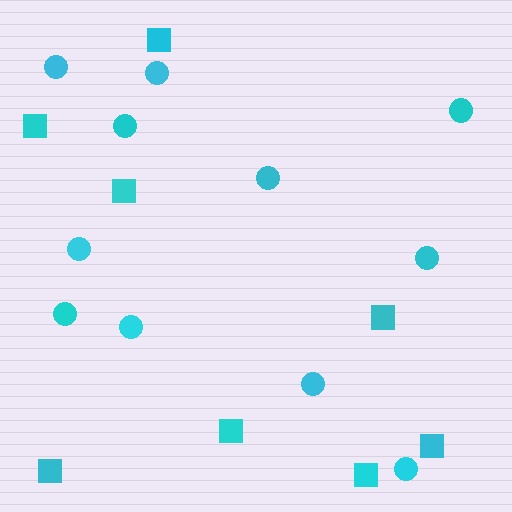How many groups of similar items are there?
There are 2 groups: one group of squares (8) and one group of circles (11).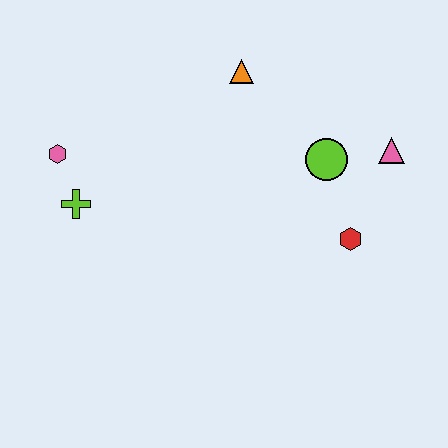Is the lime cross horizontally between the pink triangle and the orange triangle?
No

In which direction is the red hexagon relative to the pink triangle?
The red hexagon is below the pink triangle.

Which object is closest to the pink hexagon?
The lime cross is closest to the pink hexagon.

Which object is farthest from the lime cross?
The pink triangle is farthest from the lime cross.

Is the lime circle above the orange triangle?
No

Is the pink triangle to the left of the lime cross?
No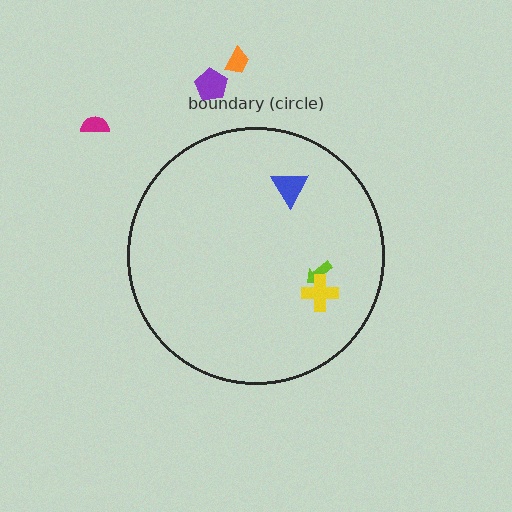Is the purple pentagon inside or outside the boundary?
Outside.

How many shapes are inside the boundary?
3 inside, 3 outside.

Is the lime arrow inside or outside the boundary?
Inside.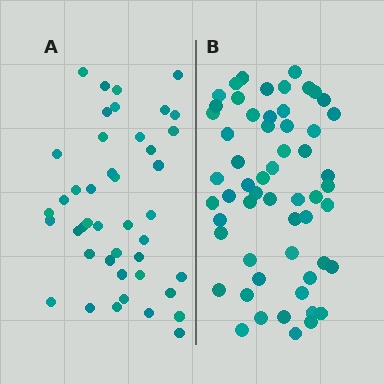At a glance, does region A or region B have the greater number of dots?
Region B (the right region) has more dots.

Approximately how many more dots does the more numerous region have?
Region B has approximately 15 more dots than region A.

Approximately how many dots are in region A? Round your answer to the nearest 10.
About 40 dots. (The exact count is 43, which rounds to 40.)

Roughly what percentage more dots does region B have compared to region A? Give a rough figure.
About 35% more.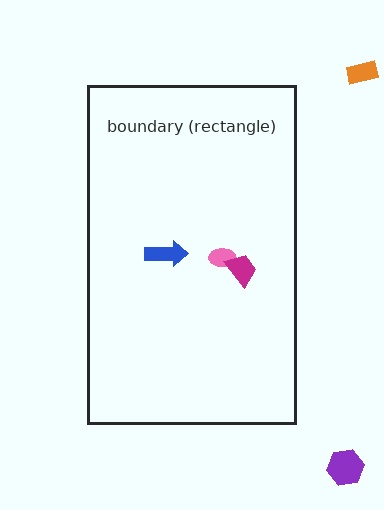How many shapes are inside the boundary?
3 inside, 2 outside.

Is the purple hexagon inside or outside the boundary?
Outside.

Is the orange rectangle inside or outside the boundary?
Outside.